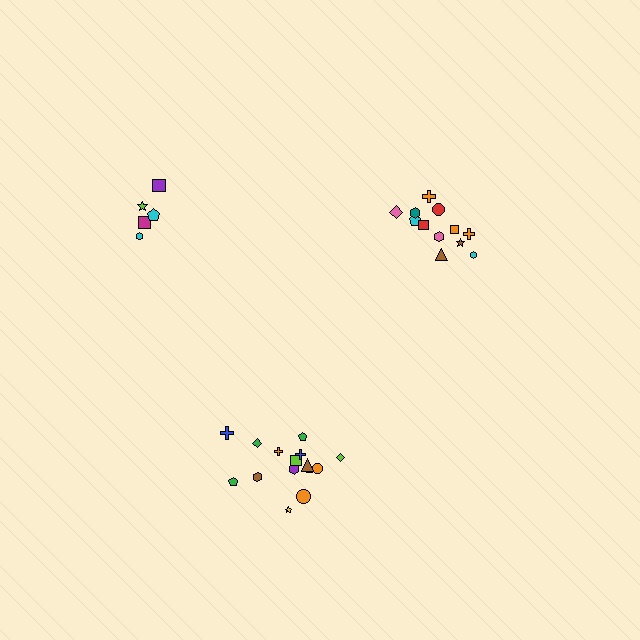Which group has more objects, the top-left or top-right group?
The top-right group.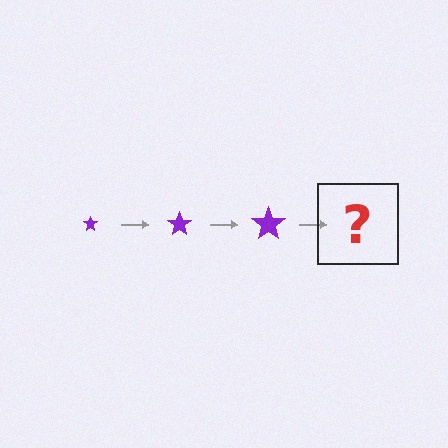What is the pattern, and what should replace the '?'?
The pattern is that the star gets progressively larger each step. The '?' should be a purple star, larger than the previous one.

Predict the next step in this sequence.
The next step is a purple star, larger than the previous one.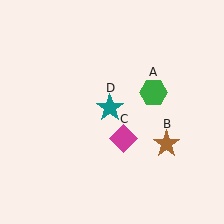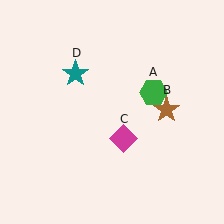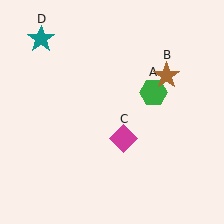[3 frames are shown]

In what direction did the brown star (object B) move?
The brown star (object B) moved up.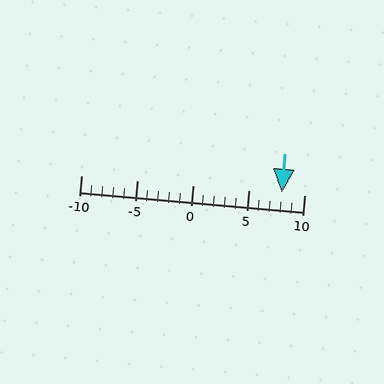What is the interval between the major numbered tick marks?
The major tick marks are spaced 5 units apart.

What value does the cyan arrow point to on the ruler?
The cyan arrow points to approximately 8.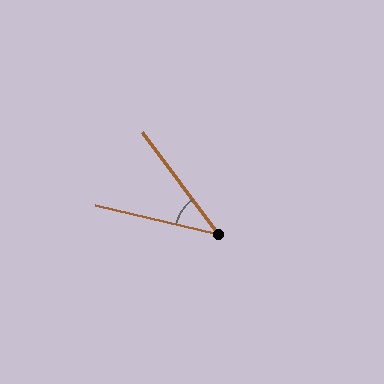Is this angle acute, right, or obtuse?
It is acute.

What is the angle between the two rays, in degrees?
Approximately 40 degrees.